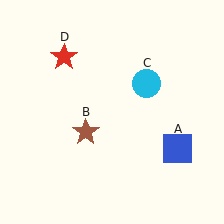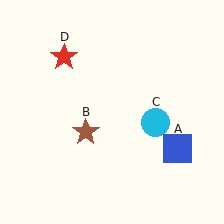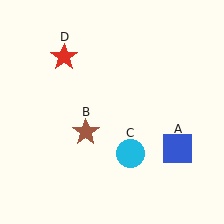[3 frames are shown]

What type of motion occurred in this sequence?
The cyan circle (object C) rotated clockwise around the center of the scene.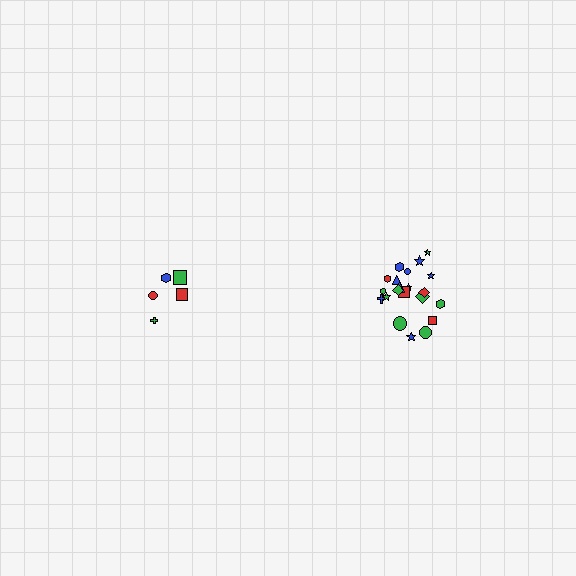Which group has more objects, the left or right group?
The right group.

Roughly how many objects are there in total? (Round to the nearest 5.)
Roughly 25 objects in total.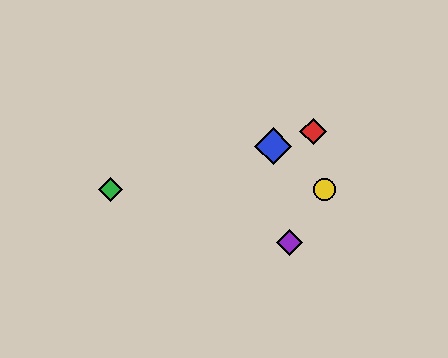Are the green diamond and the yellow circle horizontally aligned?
Yes, both are at y≈189.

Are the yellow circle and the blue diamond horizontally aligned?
No, the yellow circle is at y≈189 and the blue diamond is at y≈146.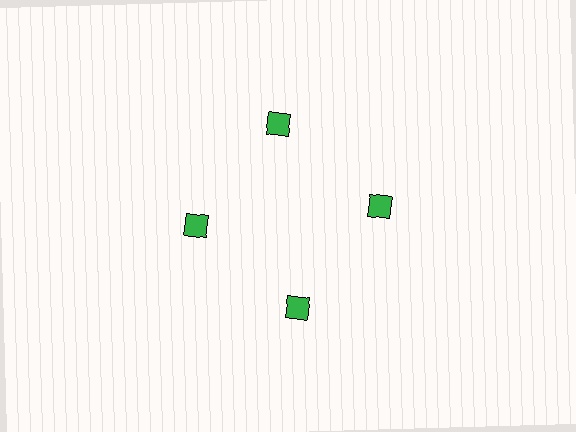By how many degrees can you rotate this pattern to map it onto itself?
The pattern maps onto itself every 90 degrees of rotation.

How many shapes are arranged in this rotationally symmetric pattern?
There are 4 shapes, arranged in 4 groups of 1.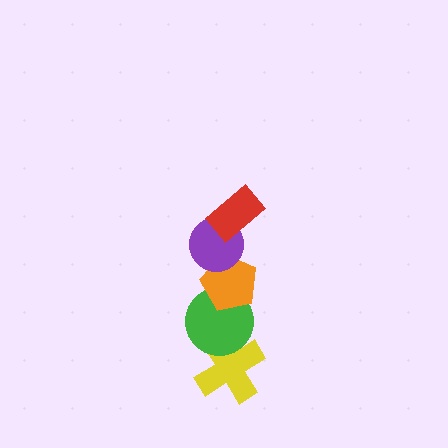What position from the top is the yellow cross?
The yellow cross is 5th from the top.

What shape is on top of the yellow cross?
The green circle is on top of the yellow cross.